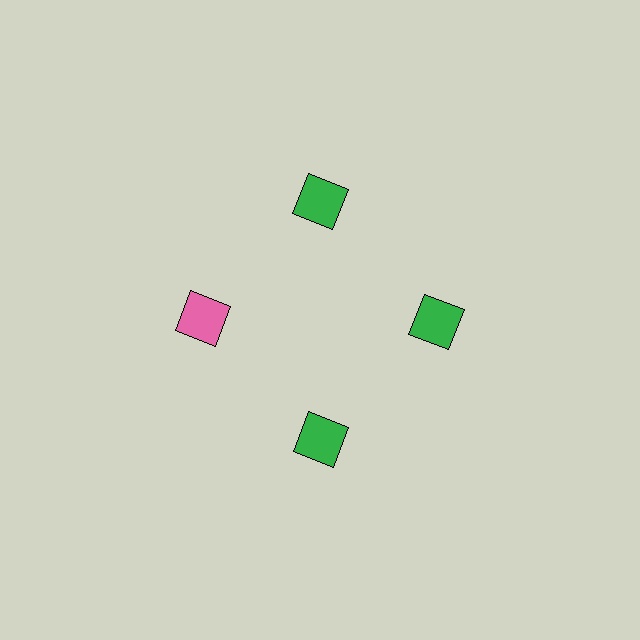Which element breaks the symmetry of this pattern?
The pink square at roughly the 9 o'clock position breaks the symmetry. All other shapes are green squares.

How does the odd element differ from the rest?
It has a different color: pink instead of green.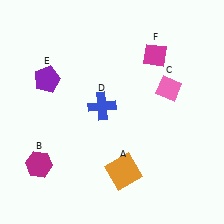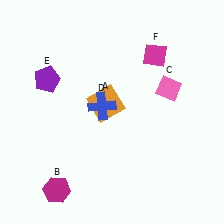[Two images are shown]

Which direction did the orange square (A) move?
The orange square (A) moved up.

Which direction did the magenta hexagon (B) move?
The magenta hexagon (B) moved down.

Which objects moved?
The objects that moved are: the orange square (A), the magenta hexagon (B).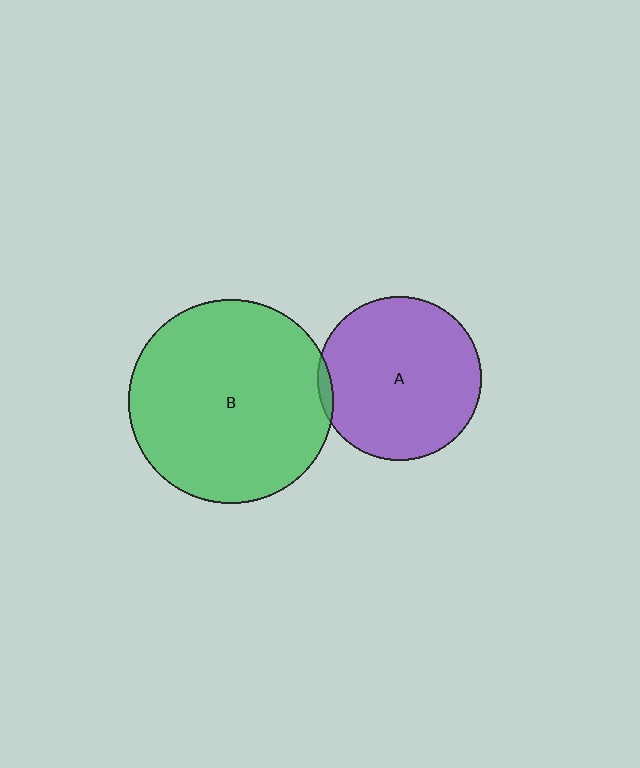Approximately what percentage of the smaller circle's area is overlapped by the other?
Approximately 5%.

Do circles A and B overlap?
Yes.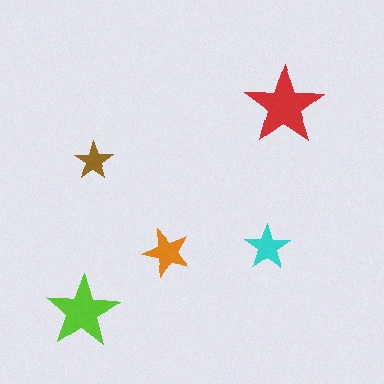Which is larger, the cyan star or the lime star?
The lime one.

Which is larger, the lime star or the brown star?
The lime one.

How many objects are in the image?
There are 5 objects in the image.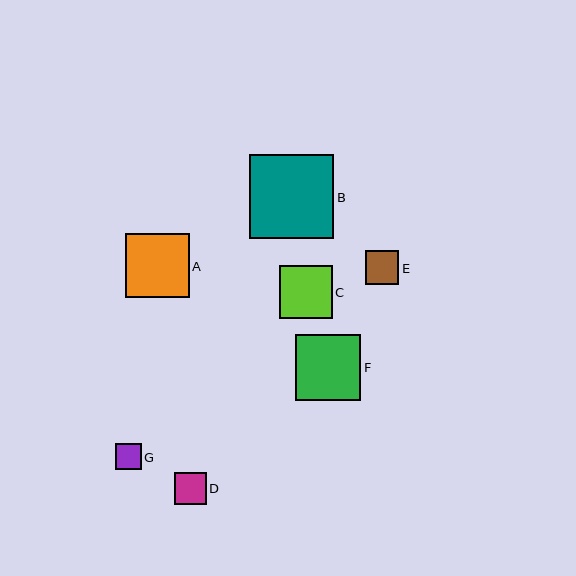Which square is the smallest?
Square G is the smallest with a size of approximately 26 pixels.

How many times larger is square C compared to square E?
Square C is approximately 1.6 times the size of square E.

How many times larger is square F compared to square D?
Square F is approximately 2.1 times the size of square D.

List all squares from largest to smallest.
From largest to smallest: B, F, A, C, E, D, G.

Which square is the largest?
Square B is the largest with a size of approximately 84 pixels.